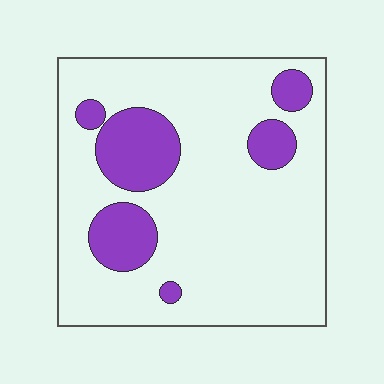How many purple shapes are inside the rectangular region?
6.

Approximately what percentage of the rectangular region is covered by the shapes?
Approximately 20%.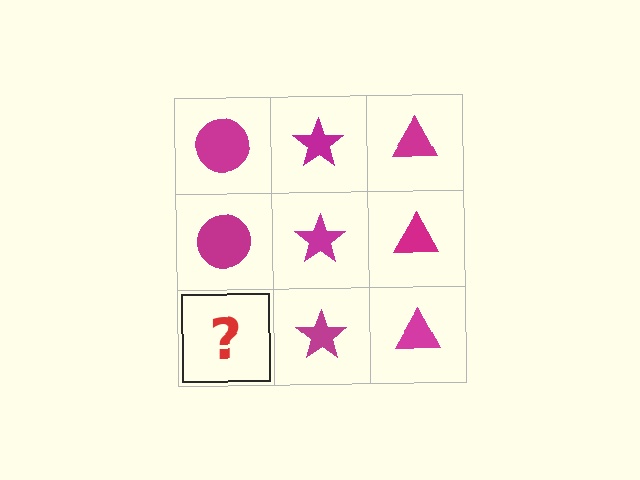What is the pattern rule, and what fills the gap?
The rule is that each column has a consistent shape. The gap should be filled with a magenta circle.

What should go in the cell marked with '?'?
The missing cell should contain a magenta circle.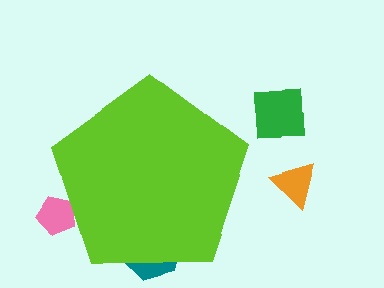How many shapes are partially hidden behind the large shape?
2 shapes are partially hidden.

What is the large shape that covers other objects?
A lime pentagon.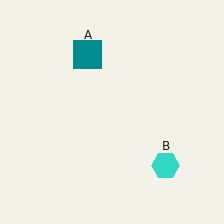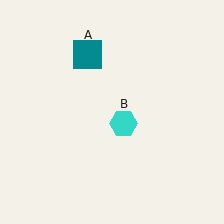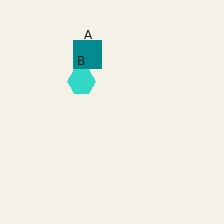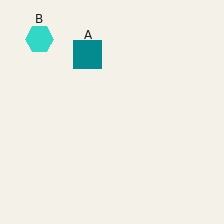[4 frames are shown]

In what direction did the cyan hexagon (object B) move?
The cyan hexagon (object B) moved up and to the left.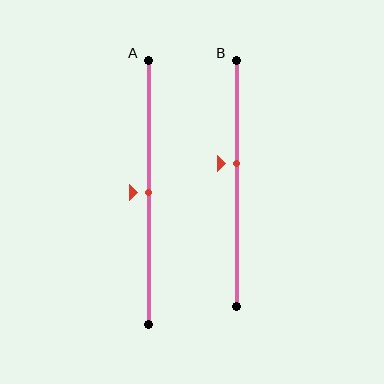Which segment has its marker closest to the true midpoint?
Segment A has its marker closest to the true midpoint.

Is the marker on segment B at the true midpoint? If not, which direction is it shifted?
No, the marker on segment B is shifted upward by about 8% of the segment length.